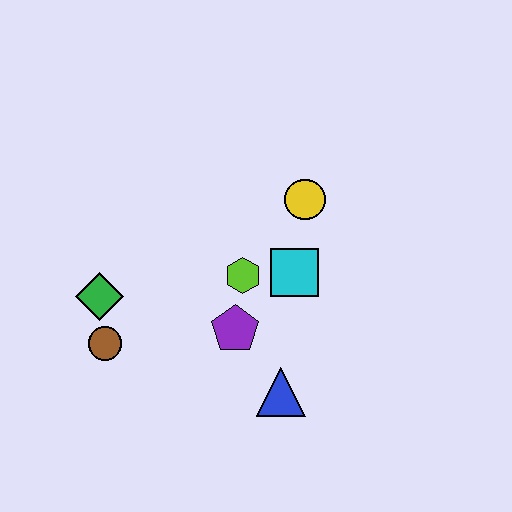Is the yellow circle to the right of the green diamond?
Yes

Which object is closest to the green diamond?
The brown circle is closest to the green diamond.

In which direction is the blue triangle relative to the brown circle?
The blue triangle is to the right of the brown circle.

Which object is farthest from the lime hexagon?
The brown circle is farthest from the lime hexagon.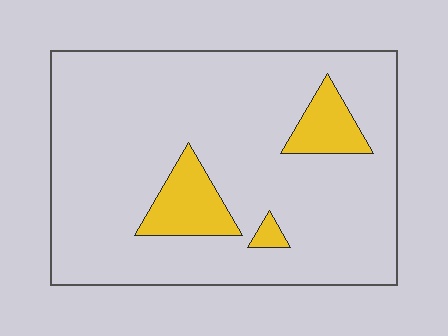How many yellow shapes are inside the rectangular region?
3.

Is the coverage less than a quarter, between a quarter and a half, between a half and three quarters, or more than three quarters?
Less than a quarter.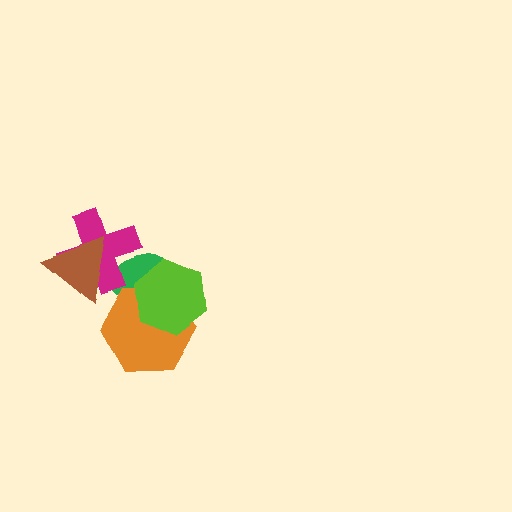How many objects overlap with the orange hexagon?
2 objects overlap with the orange hexagon.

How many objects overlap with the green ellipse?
4 objects overlap with the green ellipse.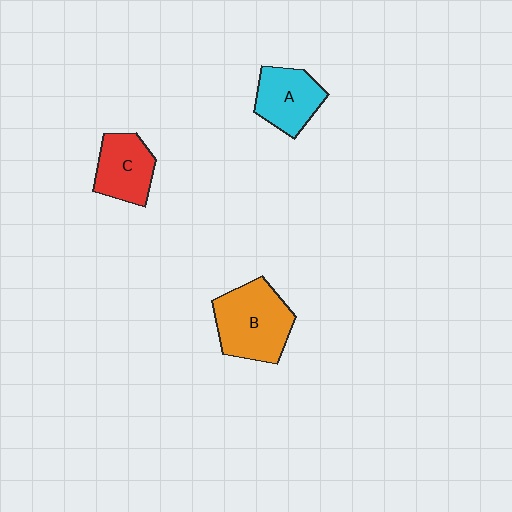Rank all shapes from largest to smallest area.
From largest to smallest: B (orange), A (cyan), C (red).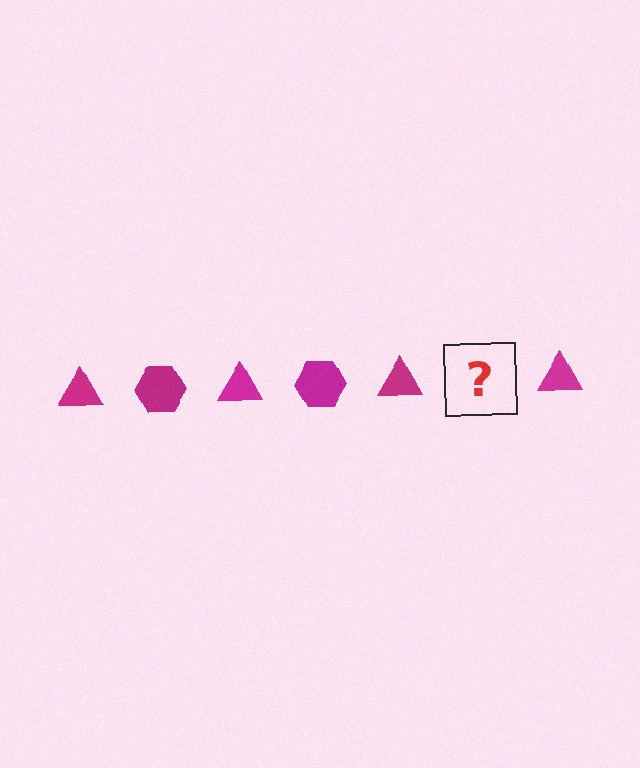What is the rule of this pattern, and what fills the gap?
The rule is that the pattern cycles through triangle, hexagon shapes in magenta. The gap should be filled with a magenta hexagon.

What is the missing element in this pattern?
The missing element is a magenta hexagon.